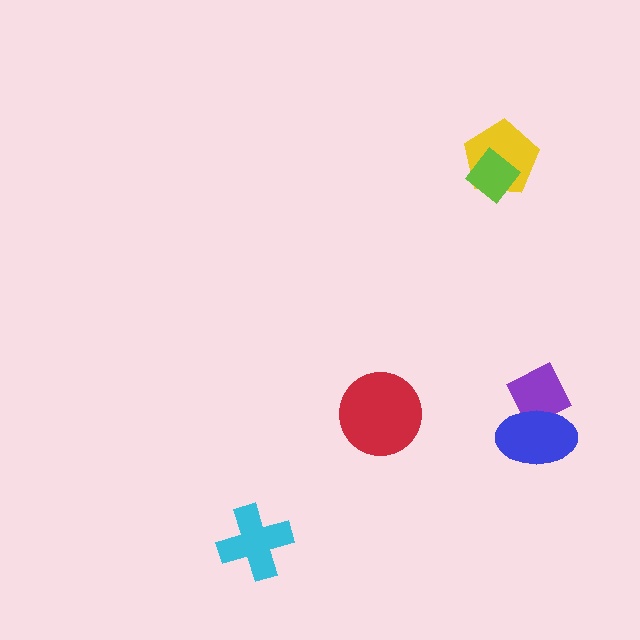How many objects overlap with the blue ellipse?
1 object overlaps with the blue ellipse.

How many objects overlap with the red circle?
0 objects overlap with the red circle.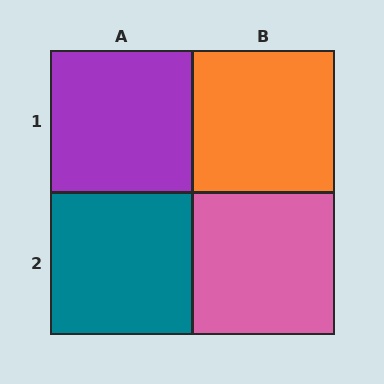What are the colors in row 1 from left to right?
Purple, orange.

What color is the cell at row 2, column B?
Pink.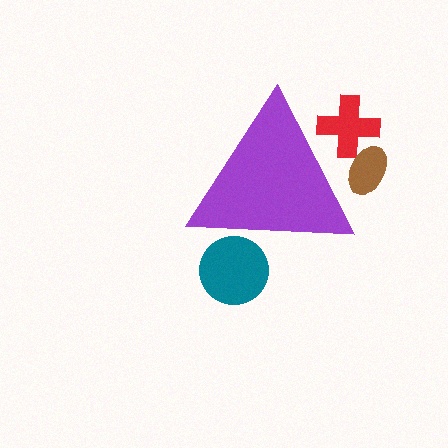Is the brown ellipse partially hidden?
Yes, the brown ellipse is partially hidden behind the purple triangle.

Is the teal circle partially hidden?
Yes, the teal circle is partially hidden behind the purple triangle.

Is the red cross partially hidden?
Yes, the red cross is partially hidden behind the purple triangle.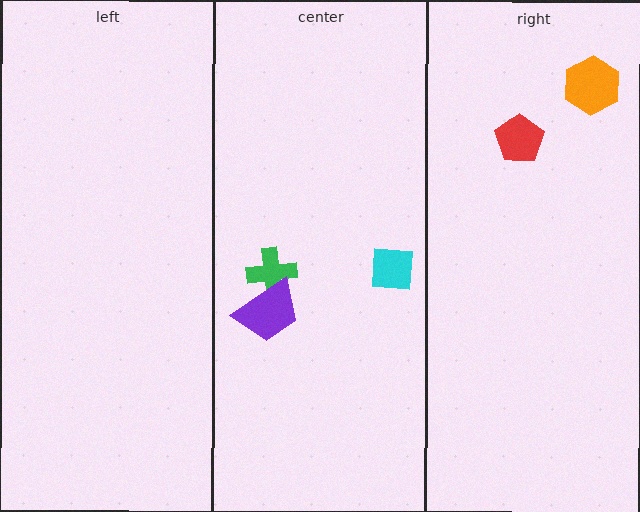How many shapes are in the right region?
2.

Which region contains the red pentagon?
The right region.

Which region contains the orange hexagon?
The right region.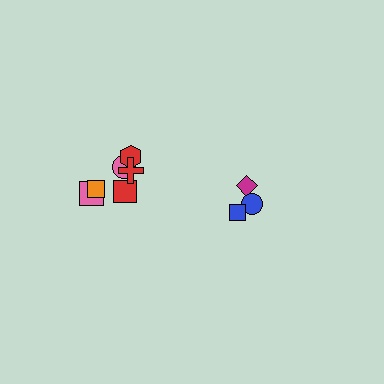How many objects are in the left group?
There are 6 objects.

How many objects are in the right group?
There are 3 objects.